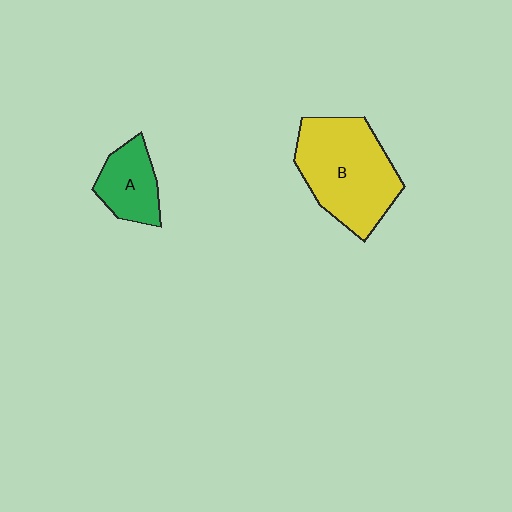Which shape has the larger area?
Shape B (yellow).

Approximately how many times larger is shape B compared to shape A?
Approximately 2.2 times.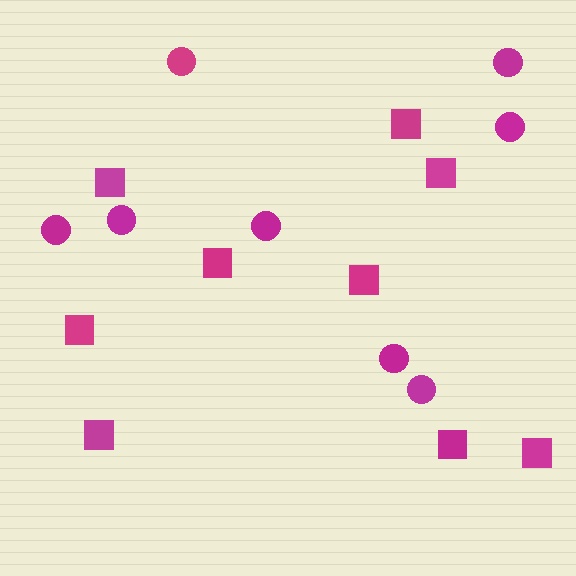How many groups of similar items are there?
There are 2 groups: one group of circles (8) and one group of squares (9).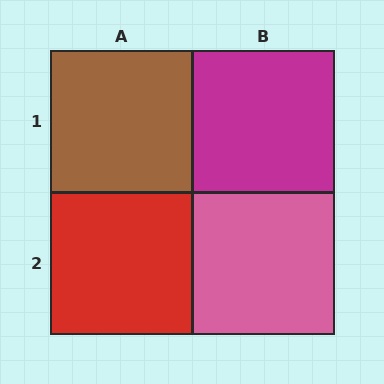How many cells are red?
1 cell is red.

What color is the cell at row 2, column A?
Red.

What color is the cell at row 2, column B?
Pink.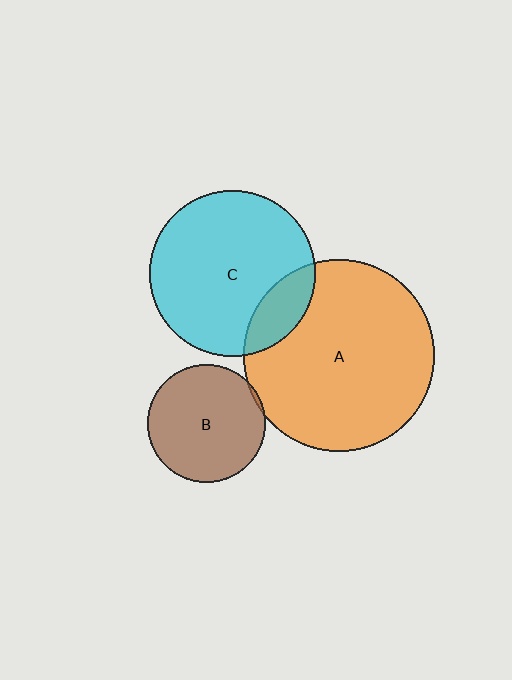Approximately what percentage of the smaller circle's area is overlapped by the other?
Approximately 5%.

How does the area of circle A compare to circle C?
Approximately 1.3 times.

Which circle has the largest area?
Circle A (orange).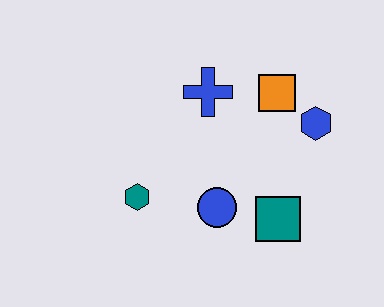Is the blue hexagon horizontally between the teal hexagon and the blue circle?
No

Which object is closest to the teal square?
The blue circle is closest to the teal square.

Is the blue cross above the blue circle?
Yes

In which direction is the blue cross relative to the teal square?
The blue cross is above the teal square.